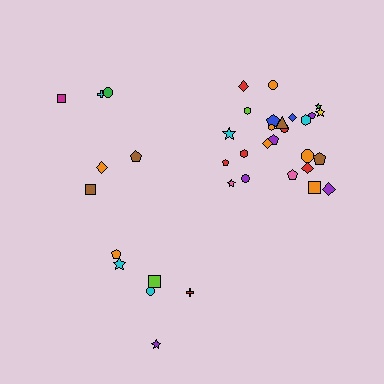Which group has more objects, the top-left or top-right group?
The top-right group.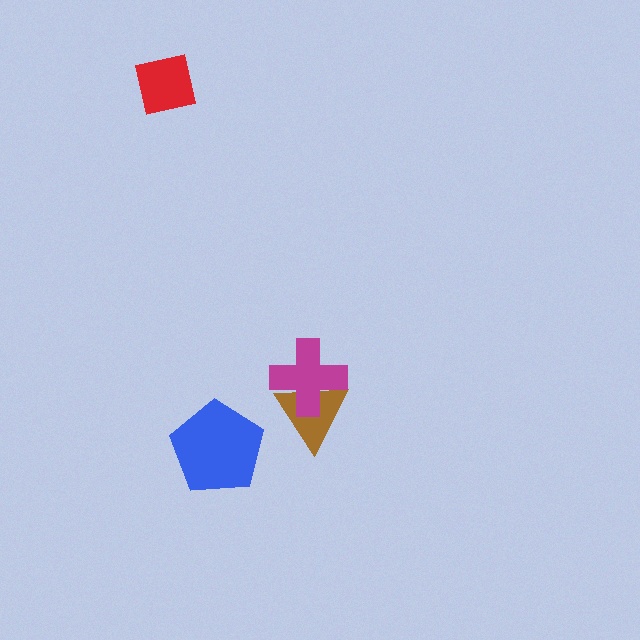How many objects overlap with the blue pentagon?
0 objects overlap with the blue pentagon.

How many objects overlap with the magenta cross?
1 object overlaps with the magenta cross.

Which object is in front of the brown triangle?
The magenta cross is in front of the brown triangle.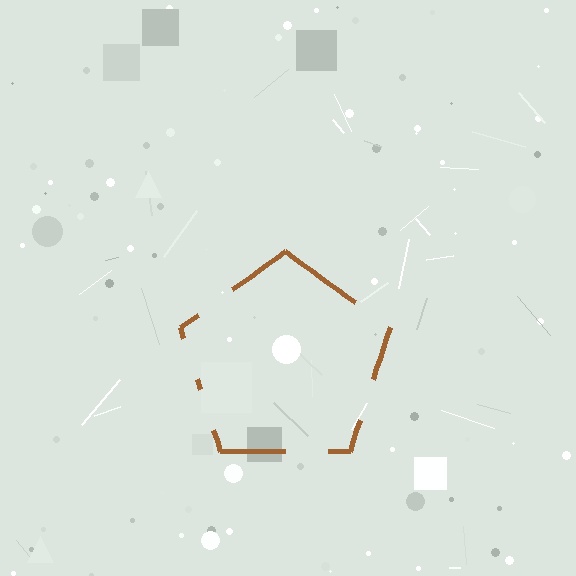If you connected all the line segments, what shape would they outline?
They would outline a pentagon.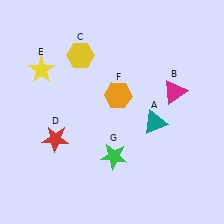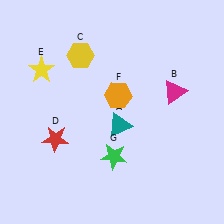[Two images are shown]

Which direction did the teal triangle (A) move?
The teal triangle (A) moved left.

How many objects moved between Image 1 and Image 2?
1 object moved between the two images.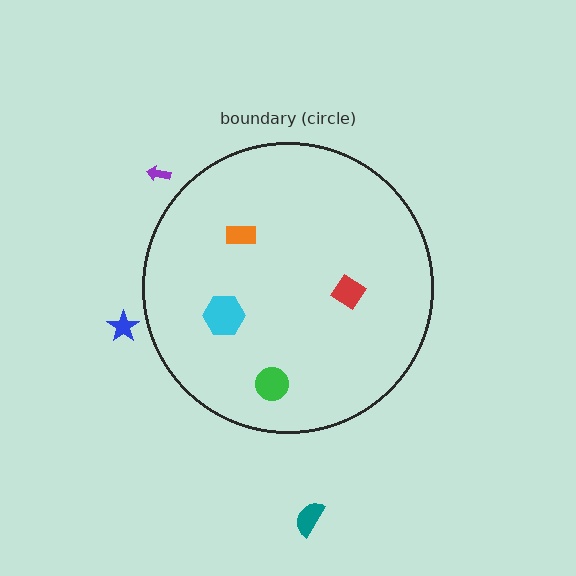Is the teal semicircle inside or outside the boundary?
Outside.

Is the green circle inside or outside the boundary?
Inside.